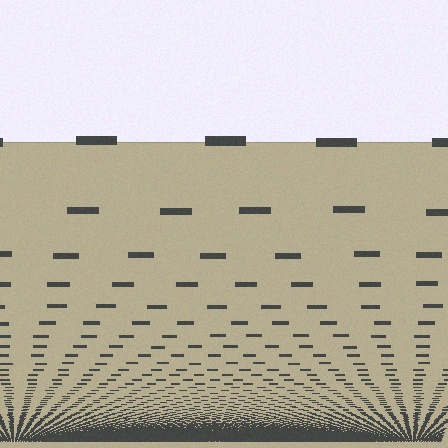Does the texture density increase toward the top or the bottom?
Density increases toward the bottom.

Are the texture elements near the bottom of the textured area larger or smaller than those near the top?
Smaller. The gradient is inverted — elements near the bottom are smaller and denser.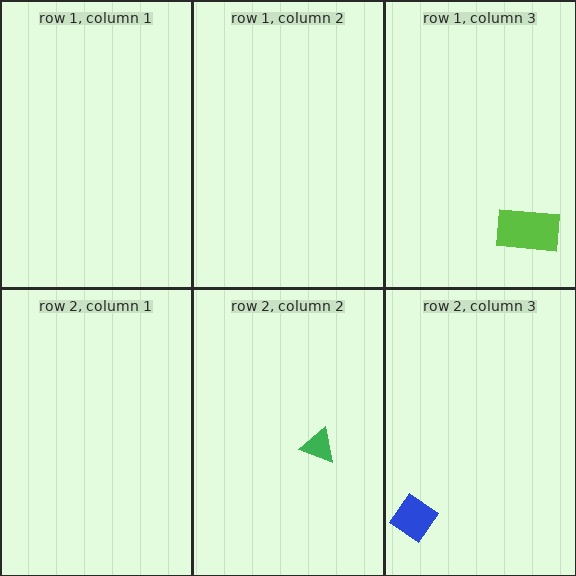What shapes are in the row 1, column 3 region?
The lime rectangle.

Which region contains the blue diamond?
The row 2, column 3 region.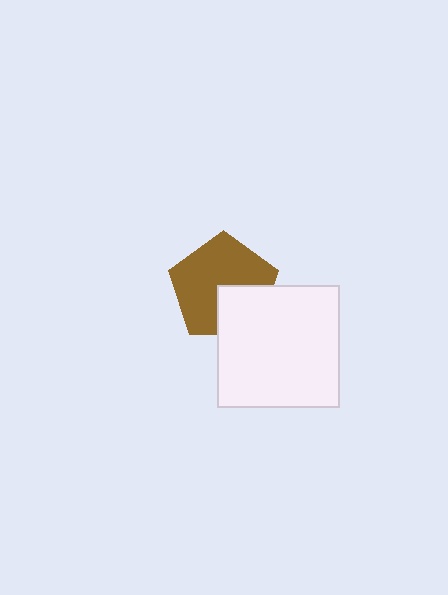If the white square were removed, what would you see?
You would see the complete brown pentagon.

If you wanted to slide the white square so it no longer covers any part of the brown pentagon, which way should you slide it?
Slide it toward the lower-right — that is the most direct way to separate the two shapes.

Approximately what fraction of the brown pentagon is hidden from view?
Roughly 30% of the brown pentagon is hidden behind the white square.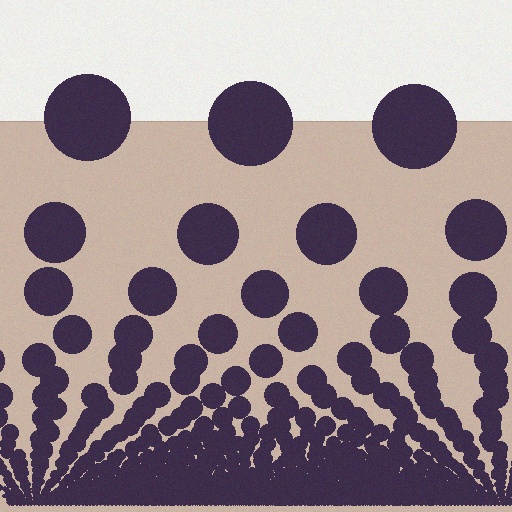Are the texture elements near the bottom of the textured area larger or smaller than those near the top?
Smaller. The gradient is inverted — elements near the bottom are smaller and denser.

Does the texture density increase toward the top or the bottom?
Density increases toward the bottom.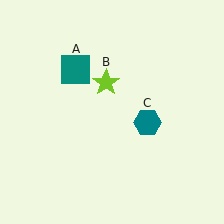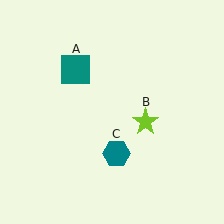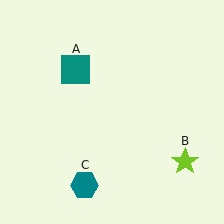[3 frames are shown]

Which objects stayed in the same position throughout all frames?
Teal square (object A) remained stationary.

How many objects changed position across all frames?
2 objects changed position: lime star (object B), teal hexagon (object C).